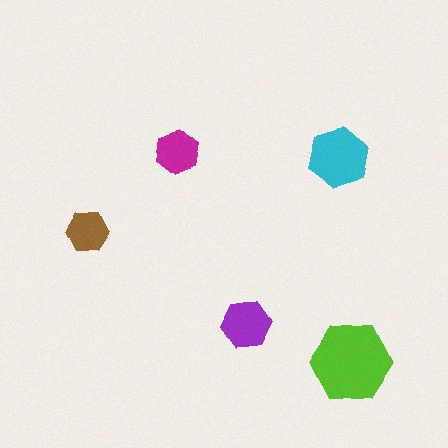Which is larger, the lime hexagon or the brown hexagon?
The lime one.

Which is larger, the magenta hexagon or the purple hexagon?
The purple one.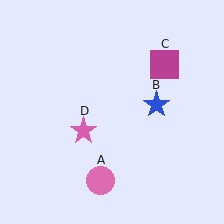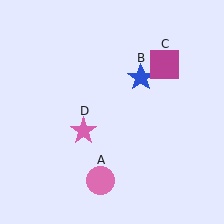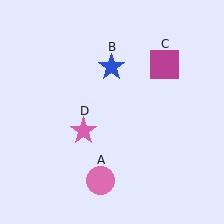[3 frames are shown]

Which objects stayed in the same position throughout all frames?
Pink circle (object A) and magenta square (object C) and pink star (object D) remained stationary.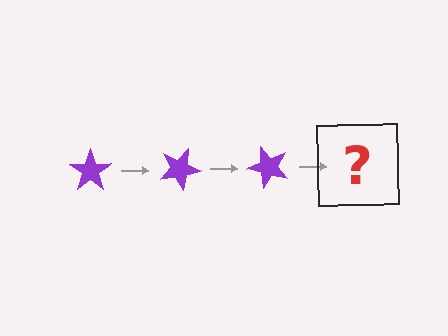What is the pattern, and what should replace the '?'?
The pattern is that the star rotates 25 degrees each step. The '?' should be a purple star rotated 75 degrees.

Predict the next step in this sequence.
The next step is a purple star rotated 75 degrees.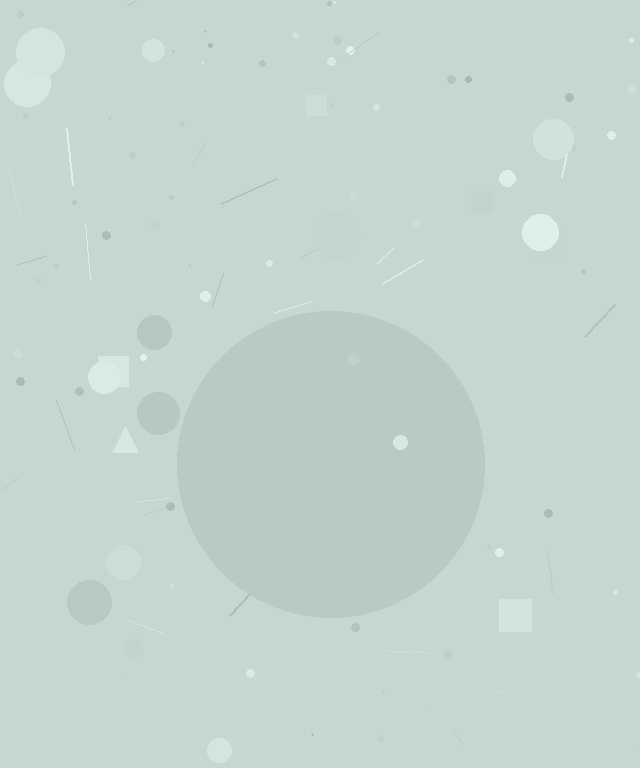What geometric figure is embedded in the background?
A circle is embedded in the background.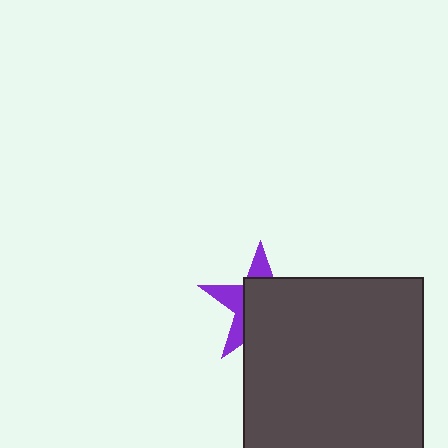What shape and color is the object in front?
The object in front is a dark gray square.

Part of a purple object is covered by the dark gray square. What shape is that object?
It is a star.